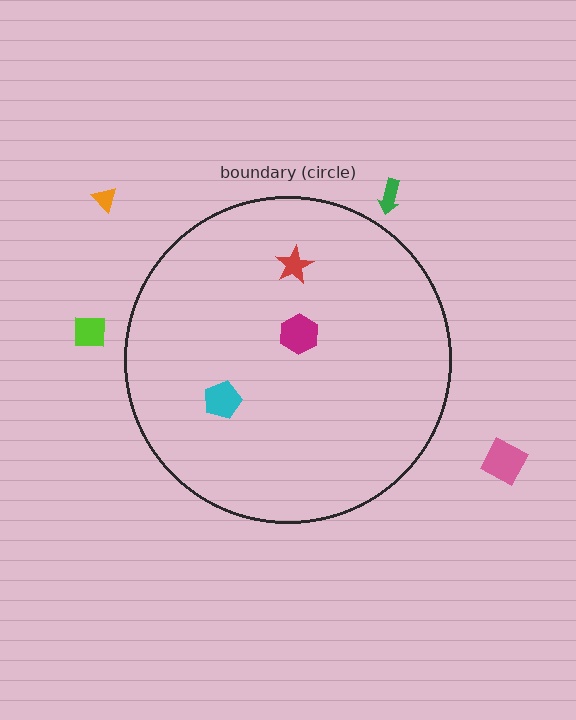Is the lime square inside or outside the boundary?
Outside.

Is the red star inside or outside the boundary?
Inside.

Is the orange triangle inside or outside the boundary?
Outside.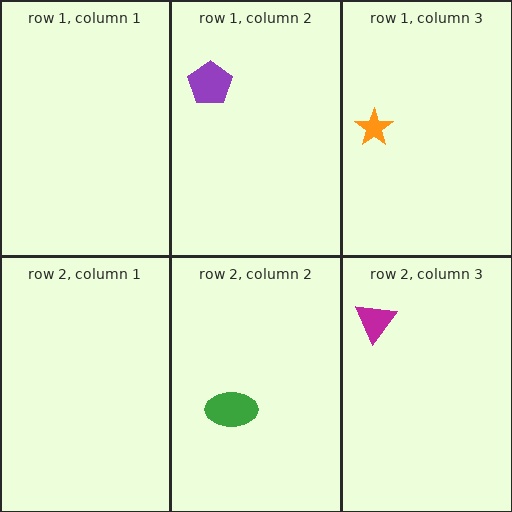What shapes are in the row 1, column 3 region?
The orange star.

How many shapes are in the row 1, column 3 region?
1.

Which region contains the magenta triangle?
The row 2, column 3 region.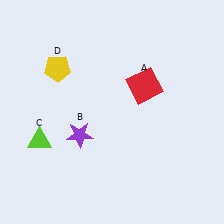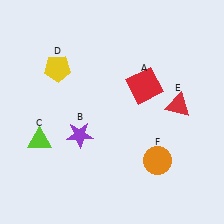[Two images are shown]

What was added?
A red triangle (E), an orange circle (F) were added in Image 2.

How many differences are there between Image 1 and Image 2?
There are 2 differences between the two images.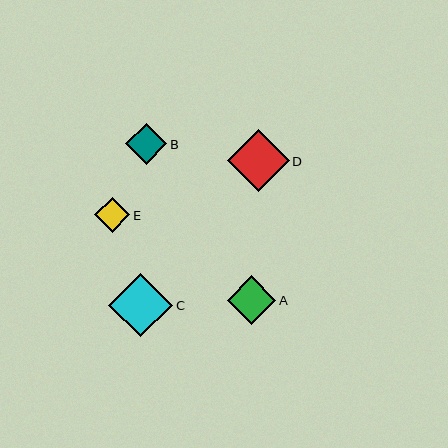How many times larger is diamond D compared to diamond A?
Diamond D is approximately 1.3 times the size of diamond A.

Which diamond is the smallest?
Diamond E is the smallest with a size of approximately 35 pixels.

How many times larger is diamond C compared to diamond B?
Diamond C is approximately 1.6 times the size of diamond B.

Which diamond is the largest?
Diamond C is the largest with a size of approximately 64 pixels.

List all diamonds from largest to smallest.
From largest to smallest: C, D, A, B, E.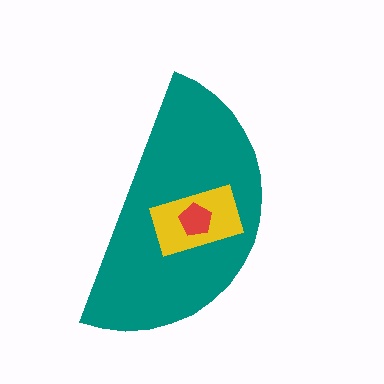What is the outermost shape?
The teal semicircle.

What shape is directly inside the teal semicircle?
The yellow rectangle.